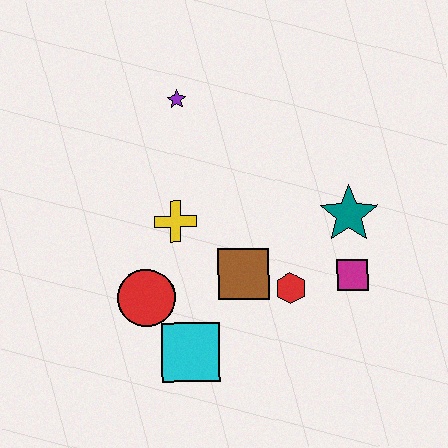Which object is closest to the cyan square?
The red circle is closest to the cyan square.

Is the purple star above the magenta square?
Yes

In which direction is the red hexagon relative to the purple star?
The red hexagon is below the purple star.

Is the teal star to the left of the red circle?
No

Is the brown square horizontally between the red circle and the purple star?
No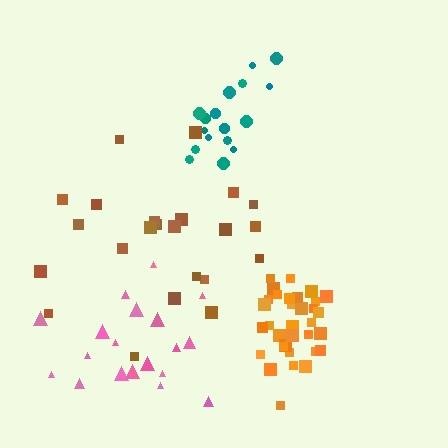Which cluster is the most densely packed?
Orange.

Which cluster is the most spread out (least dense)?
Brown.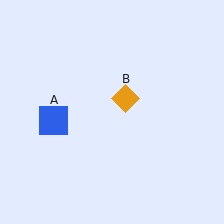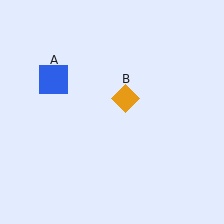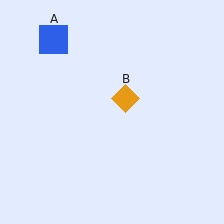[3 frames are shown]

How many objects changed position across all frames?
1 object changed position: blue square (object A).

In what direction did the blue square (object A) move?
The blue square (object A) moved up.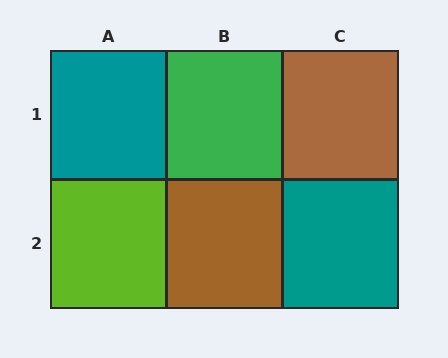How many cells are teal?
2 cells are teal.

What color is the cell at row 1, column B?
Green.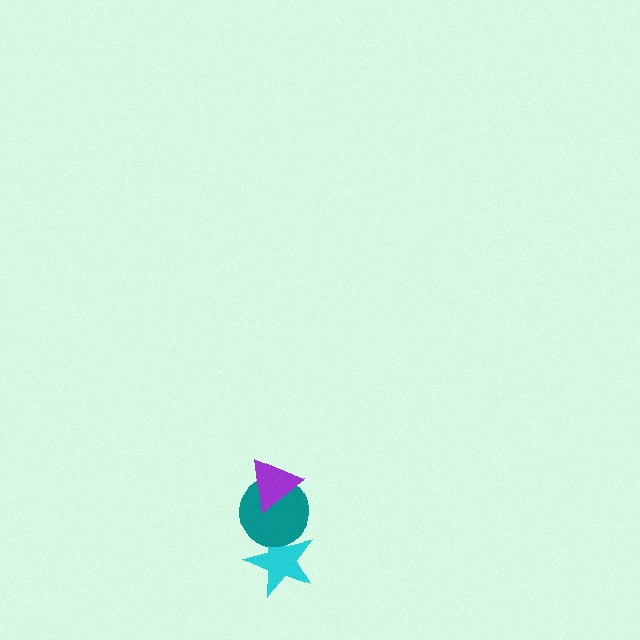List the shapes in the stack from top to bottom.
From top to bottom: the purple triangle, the teal circle, the cyan star.